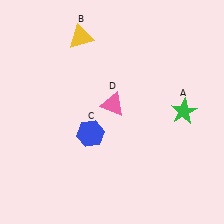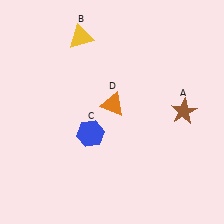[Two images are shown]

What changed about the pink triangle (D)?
In Image 1, D is pink. In Image 2, it changed to orange.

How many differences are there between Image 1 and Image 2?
There are 2 differences between the two images.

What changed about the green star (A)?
In Image 1, A is green. In Image 2, it changed to brown.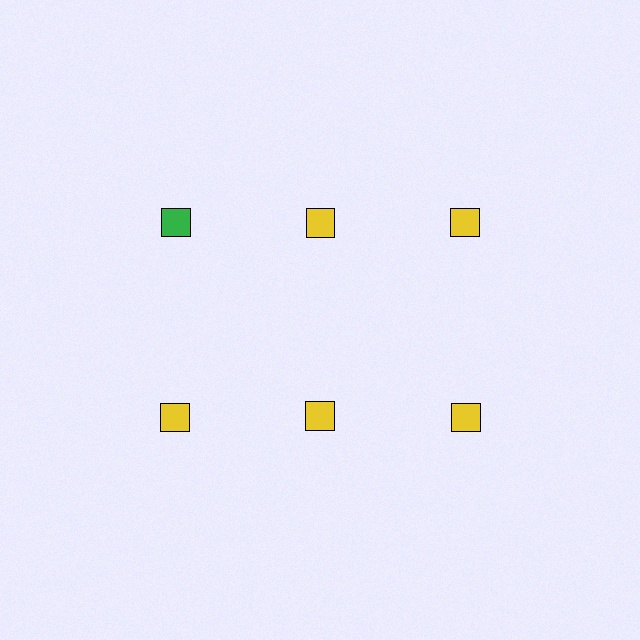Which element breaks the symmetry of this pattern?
The green square in the top row, leftmost column breaks the symmetry. All other shapes are yellow squares.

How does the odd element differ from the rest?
It has a different color: green instead of yellow.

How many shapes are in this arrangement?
There are 6 shapes arranged in a grid pattern.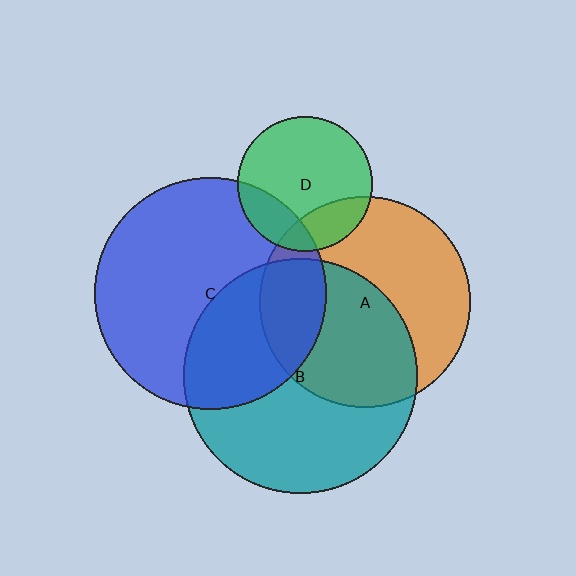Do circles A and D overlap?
Yes.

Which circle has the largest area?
Circle B (teal).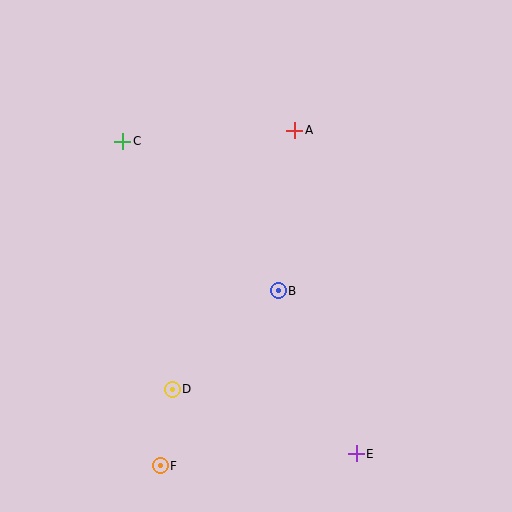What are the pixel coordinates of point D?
Point D is at (172, 389).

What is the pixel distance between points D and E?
The distance between D and E is 195 pixels.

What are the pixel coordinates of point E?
Point E is at (356, 454).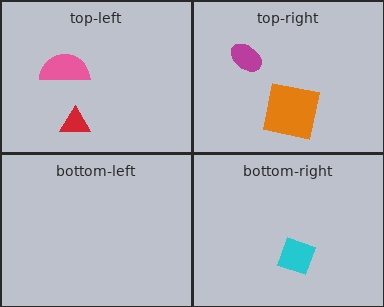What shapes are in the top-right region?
The magenta ellipse, the orange square.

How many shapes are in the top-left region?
2.